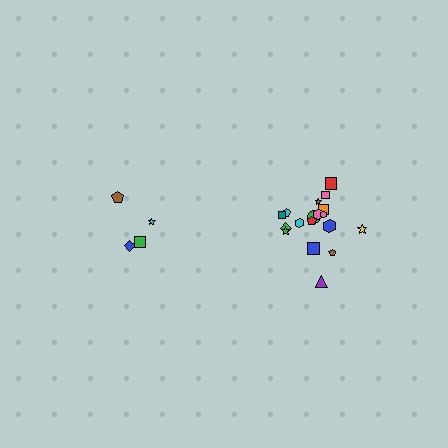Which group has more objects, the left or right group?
The right group.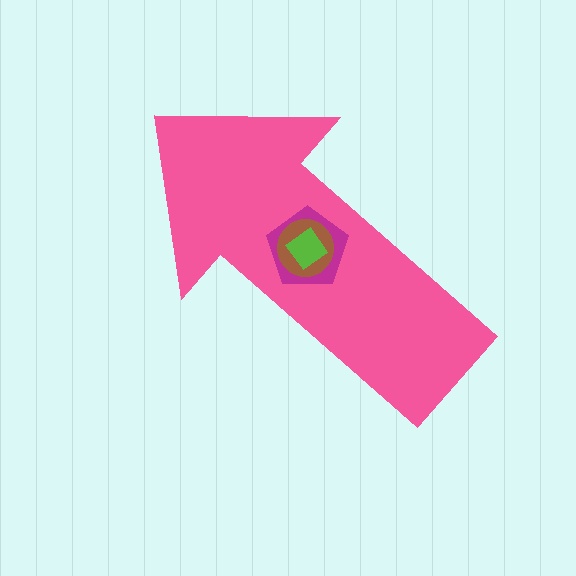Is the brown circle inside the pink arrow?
Yes.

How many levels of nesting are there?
4.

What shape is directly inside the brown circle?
The lime diamond.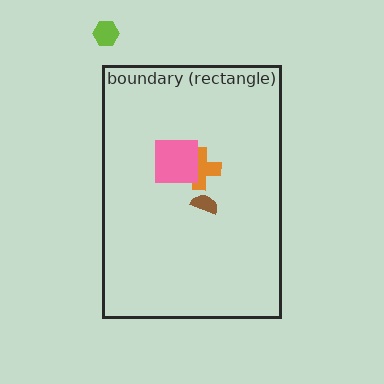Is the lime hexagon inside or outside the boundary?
Outside.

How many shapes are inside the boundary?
3 inside, 1 outside.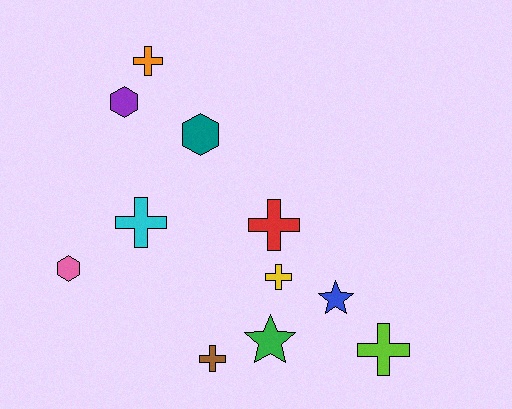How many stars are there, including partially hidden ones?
There are 2 stars.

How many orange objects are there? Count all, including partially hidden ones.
There is 1 orange object.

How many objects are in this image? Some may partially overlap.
There are 11 objects.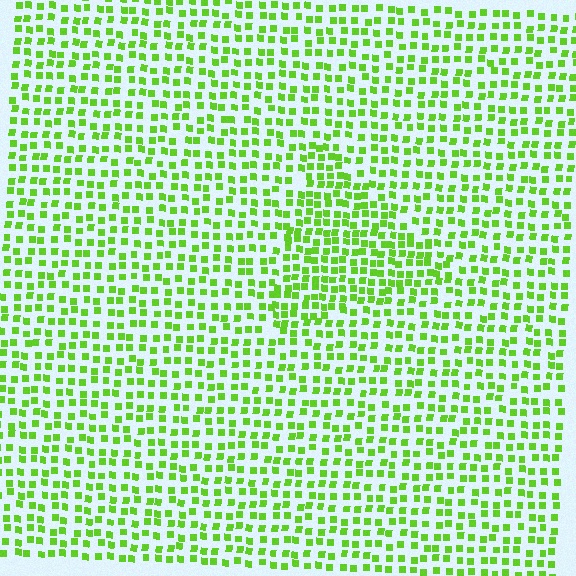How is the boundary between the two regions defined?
The boundary is defined by a change in element density (approximately 1.5x ratio). All elements are the same color, size, and shape.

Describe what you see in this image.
The image contains small lime elements arranged at two different densities. A triangle-shaped region is visible where the elements are more densely packed than the surrounding area.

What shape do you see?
I see a triangle.